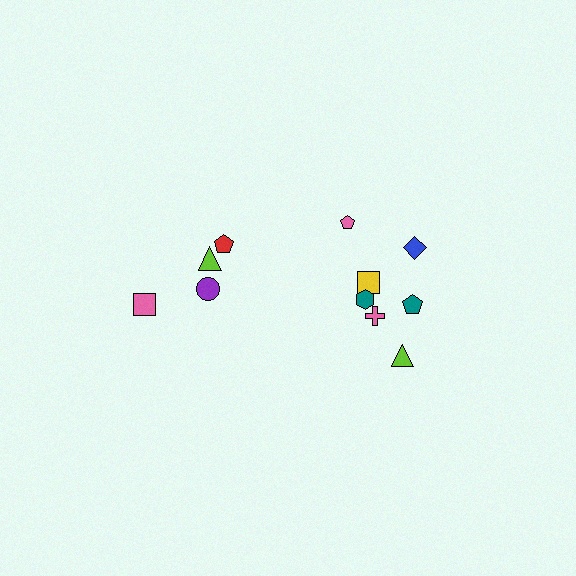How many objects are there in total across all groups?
There are 11 objects.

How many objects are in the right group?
There are 7 objects.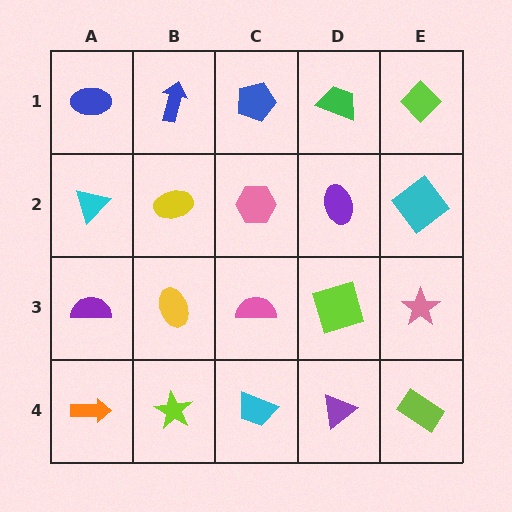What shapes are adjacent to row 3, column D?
A purple ellipse (row 2, column D), a purple triangle (row 4, column D), a pink semicircle (row 3, column C), a pink star (row 3, column E).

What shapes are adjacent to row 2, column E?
A lime diamond (row 1, column E), a pink star (row 3, column E), a purple ellipse (row 2, column D).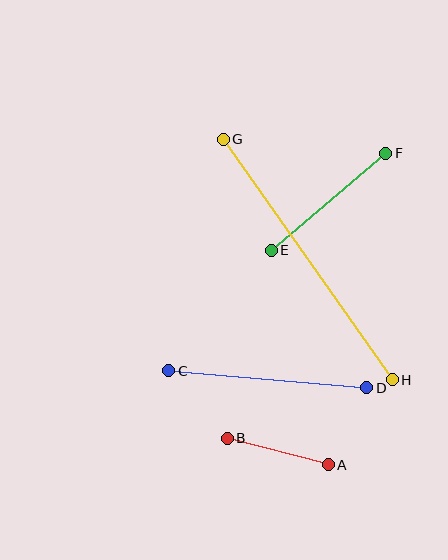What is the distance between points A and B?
The distance is approximately 105 pixels.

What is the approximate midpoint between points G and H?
The midpoint is at approximately (308, 259) pixels.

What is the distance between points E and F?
The distance is approximately 150 pixels.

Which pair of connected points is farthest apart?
Points G and H are farthest apart.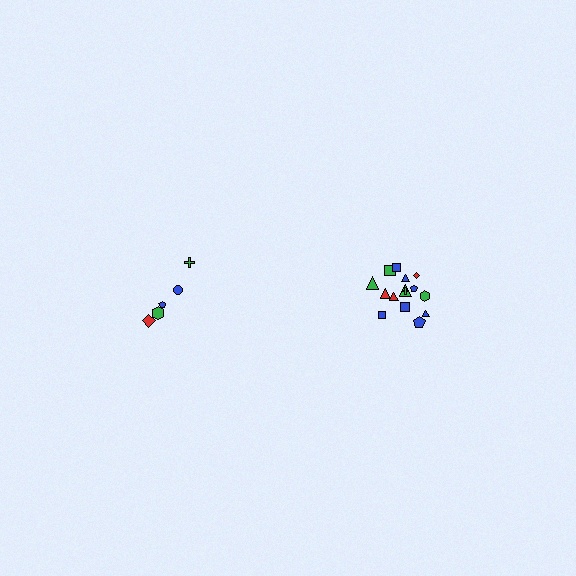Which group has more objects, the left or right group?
The right group.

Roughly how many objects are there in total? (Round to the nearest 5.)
Roughly 20 objects in total.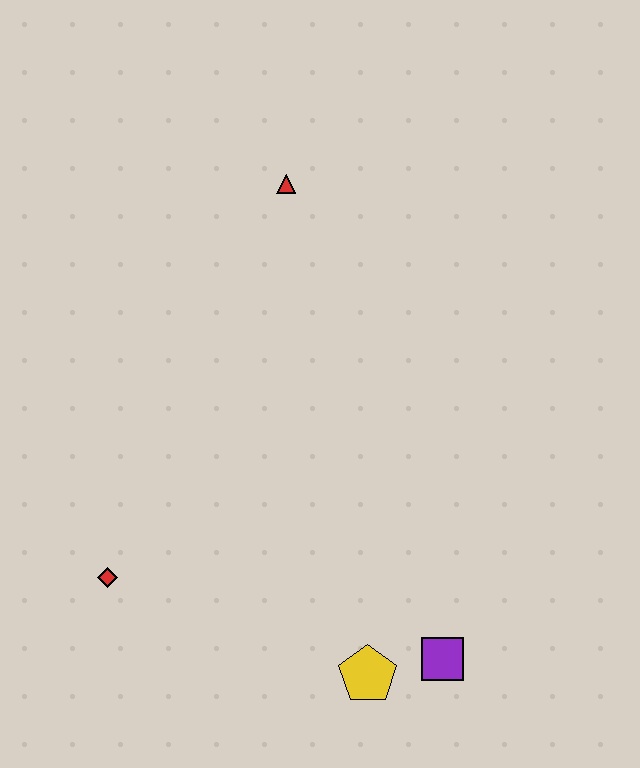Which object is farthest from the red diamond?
The red triangle is farthest from the red diamond.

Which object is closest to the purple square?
The yellow pentagon is closest to the purple square.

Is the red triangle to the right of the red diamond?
Yes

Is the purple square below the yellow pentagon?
No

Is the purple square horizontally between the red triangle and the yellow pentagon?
No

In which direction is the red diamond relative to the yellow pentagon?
The red diamond is to the left of the yellow pentagon.